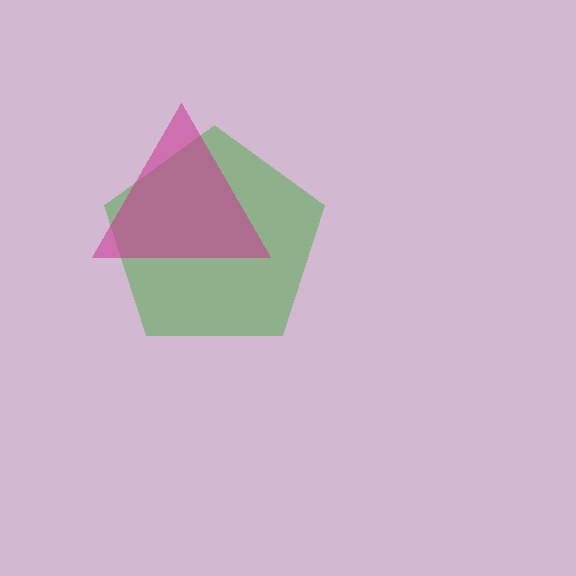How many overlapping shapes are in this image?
There are 2 overlapping shapes in the image.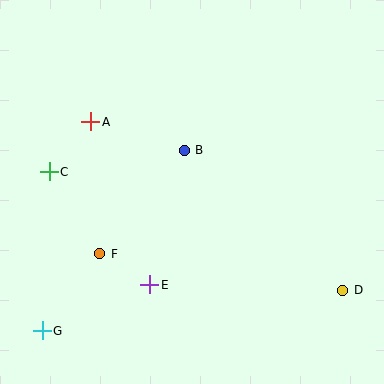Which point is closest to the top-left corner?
Point A is closest to the top-left corner.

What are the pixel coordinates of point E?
Point E is at (150, 285).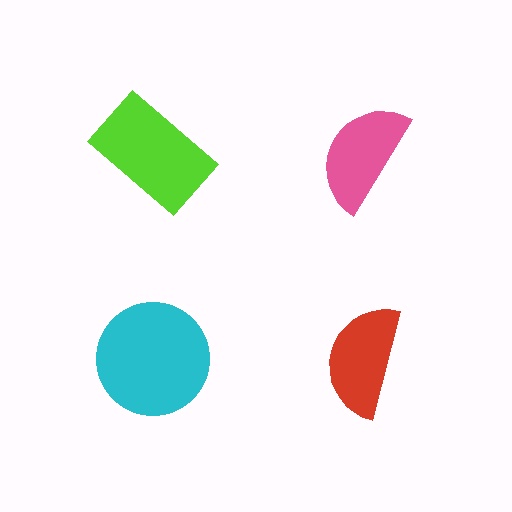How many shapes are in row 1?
2 shapes.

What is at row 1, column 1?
A lime rectangle.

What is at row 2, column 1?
A cyan circle.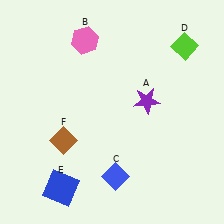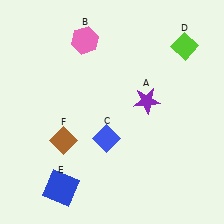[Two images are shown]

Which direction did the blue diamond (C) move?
The blue diamond (C) moved up.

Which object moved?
The blue diamond (C) moved up.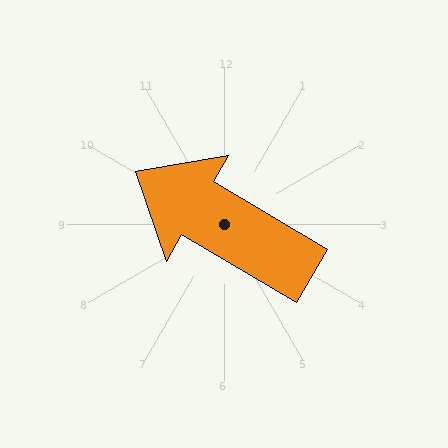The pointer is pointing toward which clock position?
Roughly 10 o'clock.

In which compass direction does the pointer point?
Northwest.